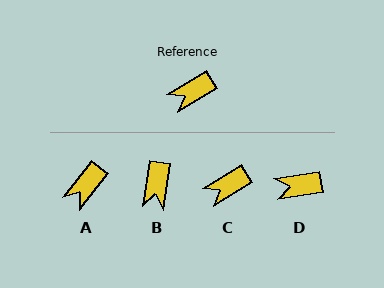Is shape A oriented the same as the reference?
No, it is off by about 21 degrees.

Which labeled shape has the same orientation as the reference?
C.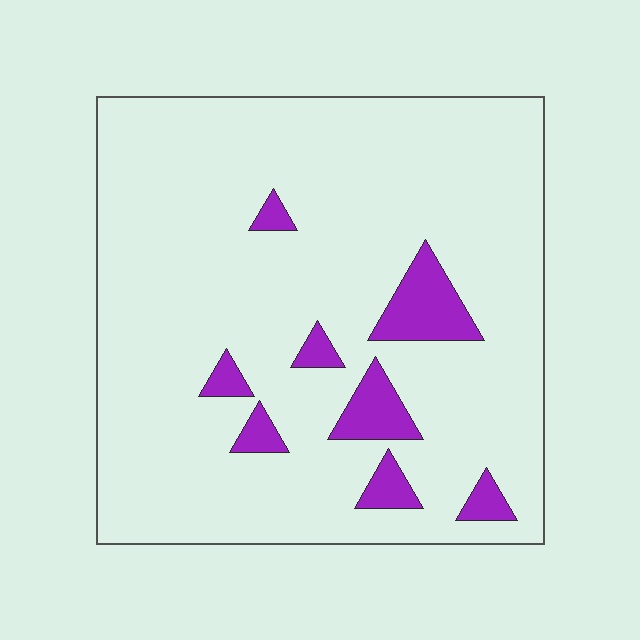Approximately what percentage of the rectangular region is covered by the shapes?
Approximately 10%.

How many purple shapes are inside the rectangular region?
8.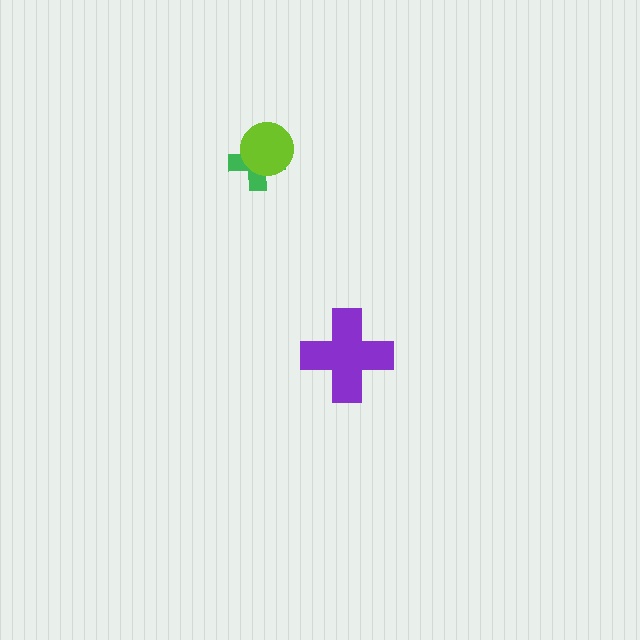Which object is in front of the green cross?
The lime circle is in front of the green cross.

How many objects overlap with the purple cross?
0 objects overlap with the purple cross.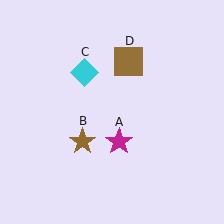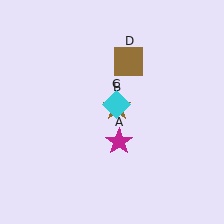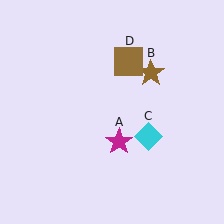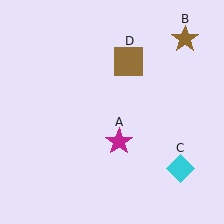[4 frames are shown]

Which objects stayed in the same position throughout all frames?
Magenta star (object A) and brown square (object D) remained stationary.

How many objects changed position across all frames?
2 objects changed position: brown star (object B), cyan diamond (object C).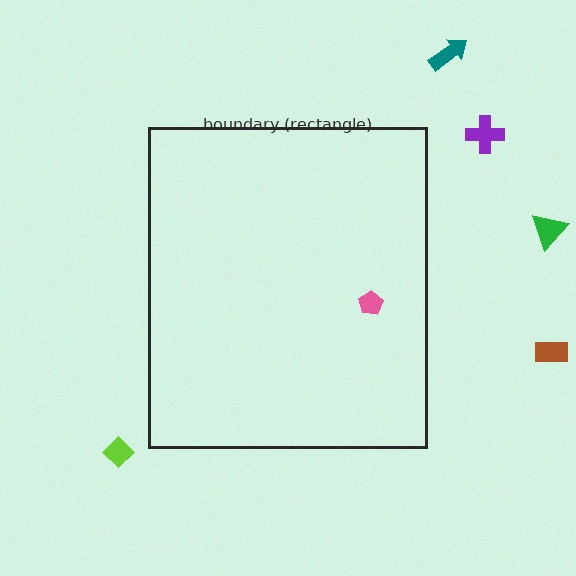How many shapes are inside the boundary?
1 inside, 5 outside.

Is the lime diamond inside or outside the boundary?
Outside.